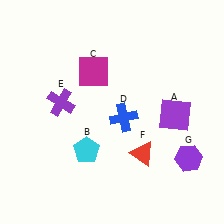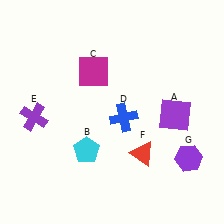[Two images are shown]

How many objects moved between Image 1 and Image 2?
1 object moved between the two images.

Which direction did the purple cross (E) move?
The purple cross (E) moved left.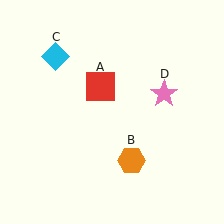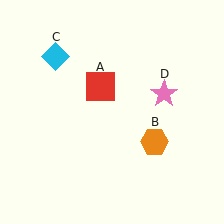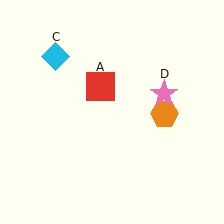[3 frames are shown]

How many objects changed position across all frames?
1 object changed position: orange hexagon (object B).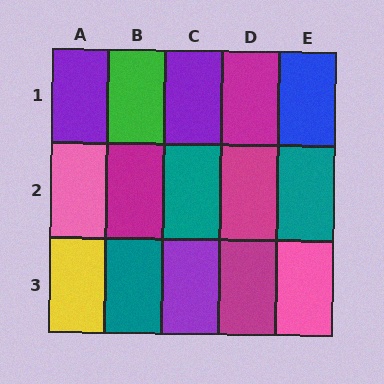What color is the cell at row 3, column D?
Magenta.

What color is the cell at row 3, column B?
Teal.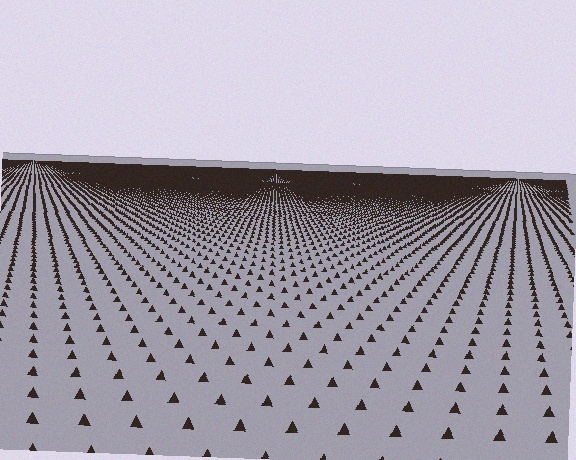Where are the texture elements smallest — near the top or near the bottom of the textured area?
Near the top.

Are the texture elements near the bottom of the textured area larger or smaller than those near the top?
Larger. Near the bottom, elements are closer to the viewer and appear at a bigger on-screen size.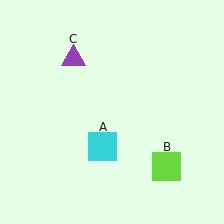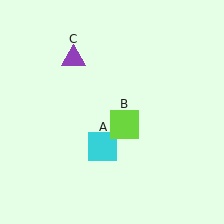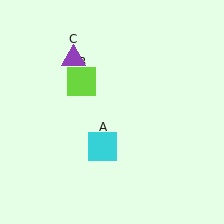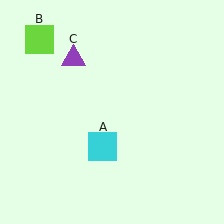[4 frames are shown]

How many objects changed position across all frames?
1 object changed position: lime square (object B).